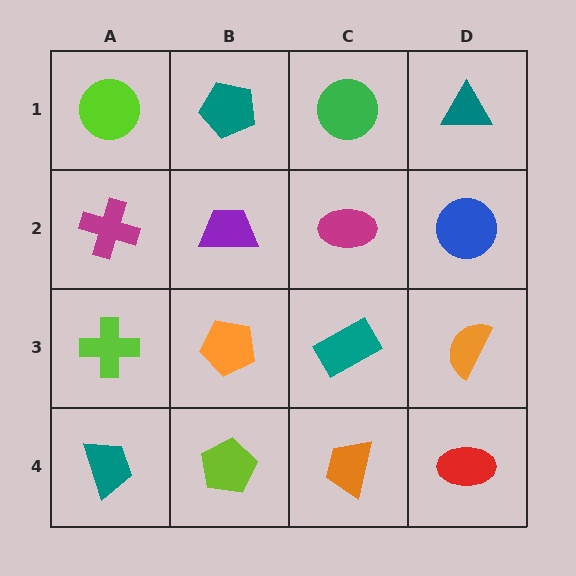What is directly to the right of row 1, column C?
A teal triangle.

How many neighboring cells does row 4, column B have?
3.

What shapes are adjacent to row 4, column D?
An orange semicircle (row 3, column D), an orange trapezoid (row 4, column C).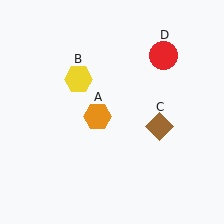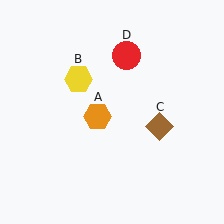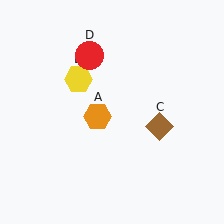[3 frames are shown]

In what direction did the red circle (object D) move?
The red circle (object D) moved left.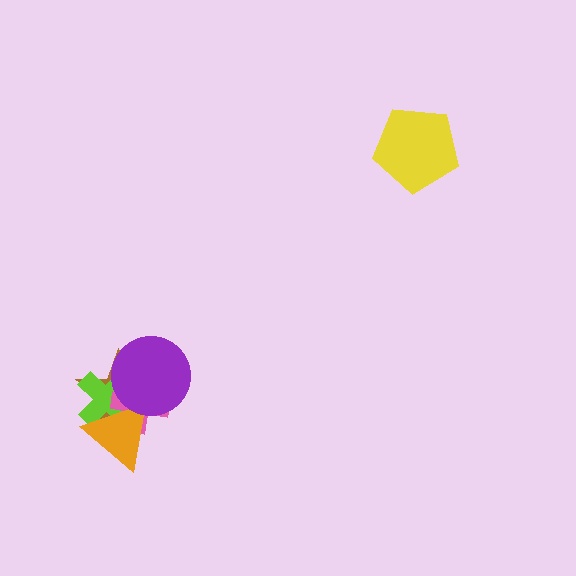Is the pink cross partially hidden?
Yes, it is partially covered by another shape.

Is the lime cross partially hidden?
Yes, it is partially covered by another shape.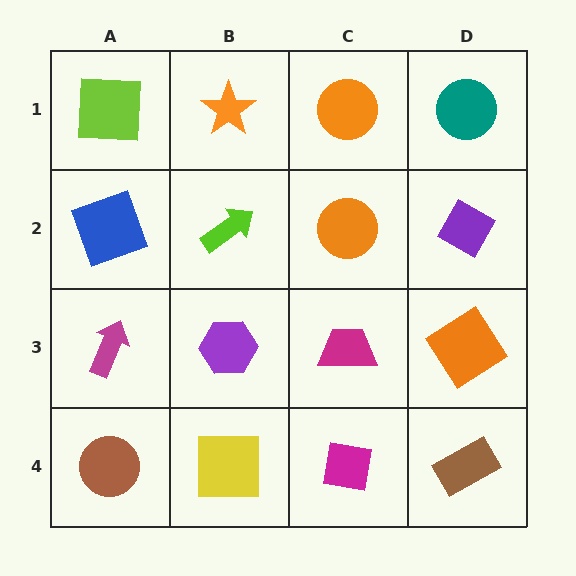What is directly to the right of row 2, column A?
A lime arrow.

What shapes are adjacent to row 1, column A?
A blue square (row 2, column A), an orange star (row 1, column B).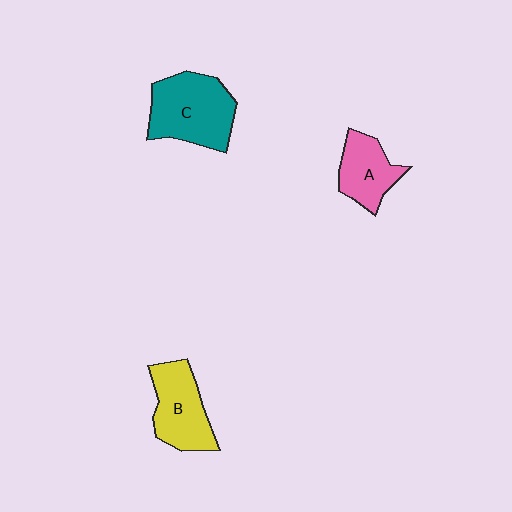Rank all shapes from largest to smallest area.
From largest to smallest: C (teal), B (yellow), A (pink).